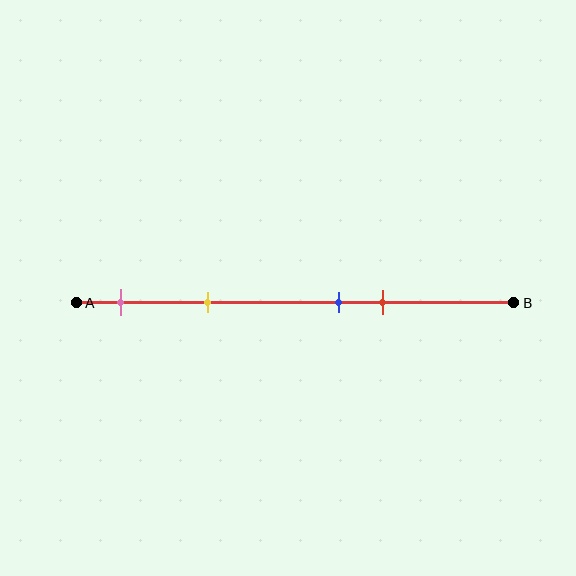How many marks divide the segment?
There are 4 marks dividing the segment.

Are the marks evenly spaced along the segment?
No, the marks are not evenly spaced.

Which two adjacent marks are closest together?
The blue and red marks are the closest adjacent pair.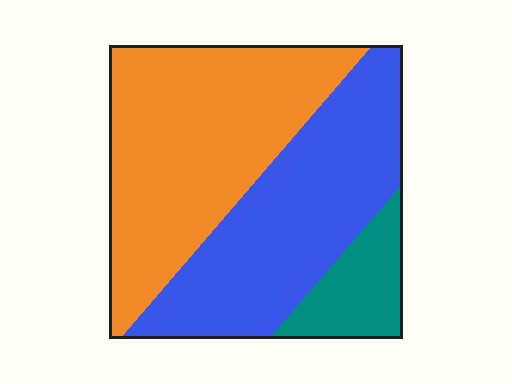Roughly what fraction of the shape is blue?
Blue covers about 40% of the shape.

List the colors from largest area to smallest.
From largest to smallest: orange, blue, teal.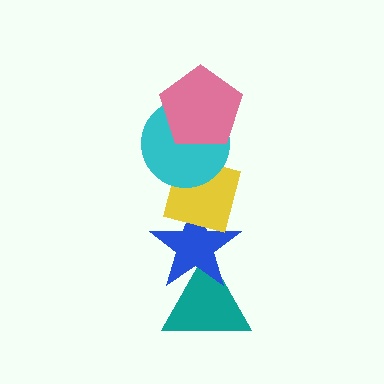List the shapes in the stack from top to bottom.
From top to bottom: the pink pentagon, the cyan circle, the yellow diamond, the blue star, the teal triangle.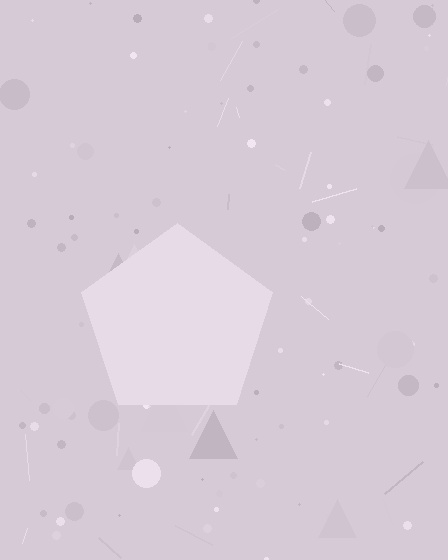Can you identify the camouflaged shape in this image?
The camouflaged shape is a pentagon.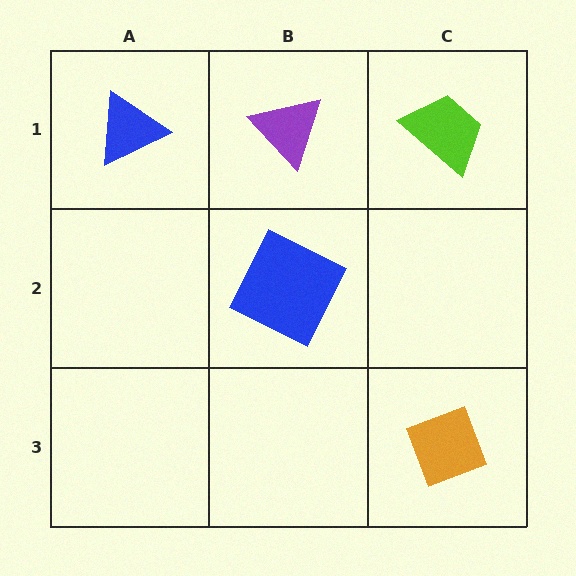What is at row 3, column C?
An orange diamond.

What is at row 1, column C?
A lime trapezoid.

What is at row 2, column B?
A blue square.